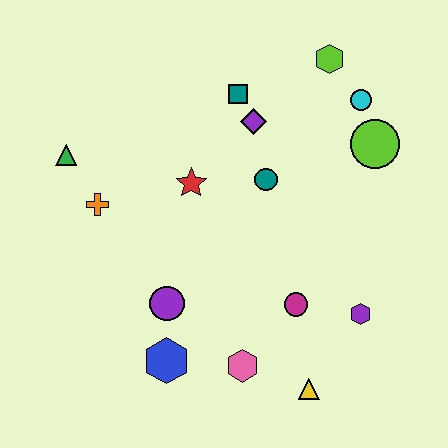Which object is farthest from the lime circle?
The green triangle is farthest from the lime circle.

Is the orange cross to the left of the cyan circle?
Yes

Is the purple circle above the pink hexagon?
Yes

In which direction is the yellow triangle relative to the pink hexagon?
The yellow triangle is to the right of the pink hexagon.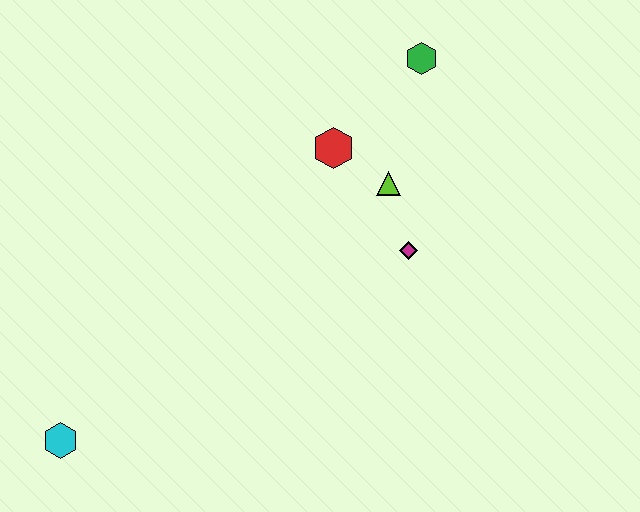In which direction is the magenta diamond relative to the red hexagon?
The magenta diamond is below the red hexagon.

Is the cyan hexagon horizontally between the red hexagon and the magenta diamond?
No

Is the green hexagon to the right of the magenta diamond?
Yes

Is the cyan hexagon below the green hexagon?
Yes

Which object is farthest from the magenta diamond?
The cyan hexagon is farthest from the magenta diamond.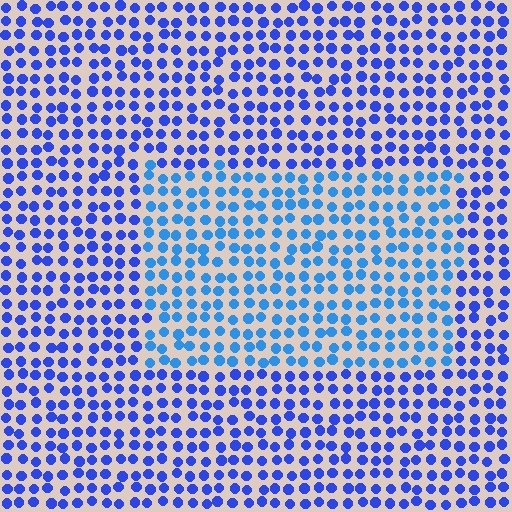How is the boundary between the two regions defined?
The boundary is defined purely by a slight shift in hue (about 25 degrees). Spacing, size, and orientation are identical on both sides.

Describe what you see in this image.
The image is filled with small blue elements in a uniform arrangement. A rectangle-shaped region is visible where the elements are tinted to a slightly different hue, forming a subtle color boundary.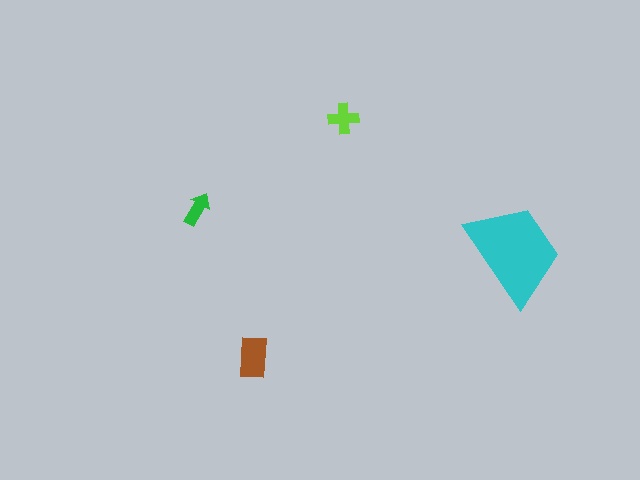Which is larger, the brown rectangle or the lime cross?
The brown rectangle.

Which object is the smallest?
The green arrow.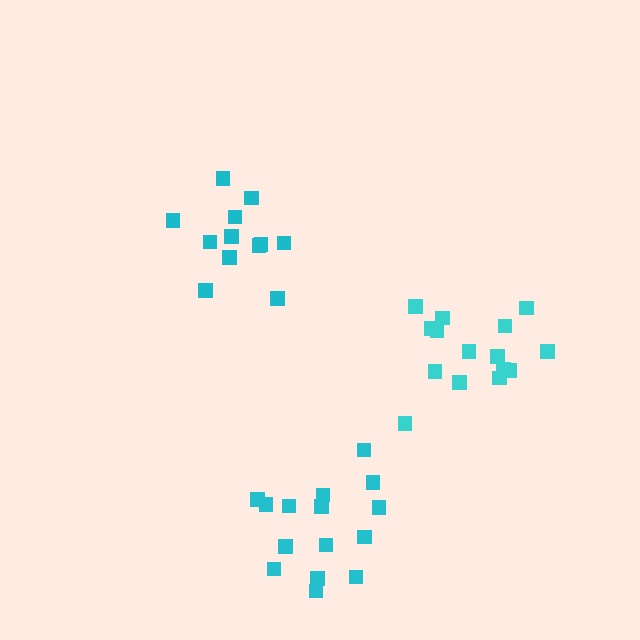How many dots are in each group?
Group 1: 12 dots, Group 2: 15 dots, Group 3: 15 dots (42 total).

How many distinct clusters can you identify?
There are 3 distinct clusters.